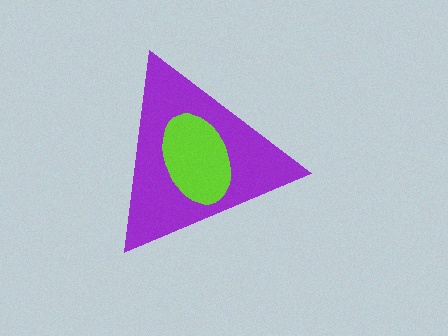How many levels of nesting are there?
2.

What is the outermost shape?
The purple triangle.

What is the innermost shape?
The lime ellipse.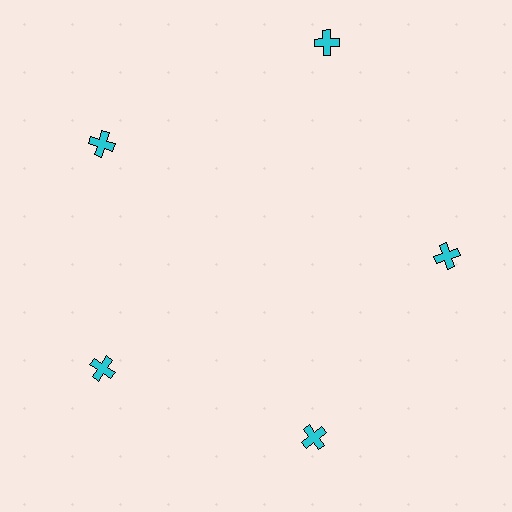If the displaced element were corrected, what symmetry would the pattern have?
It would have 5-fold rotational symmetry — the pattern would map onto itself every 72 degrees.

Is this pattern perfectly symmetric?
No. The 5 cyan crosses are arranged in a ring, but one element near the 1 o'clock position is pushed outward from the center, breaking the 5-fold rotational symmetry.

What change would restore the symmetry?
The symmetry would be restored by moving it inward, back onto the ring so that all 5 crosses sit at equal angles and equal distance from the center.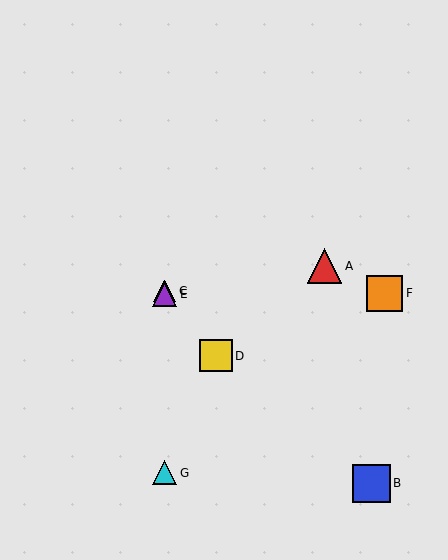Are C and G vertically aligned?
Yes, both are at x≈165.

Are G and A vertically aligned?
No, G is at x≈165 and A is at x≈324.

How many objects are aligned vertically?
3 objects (C, E, G) are aligned vertically.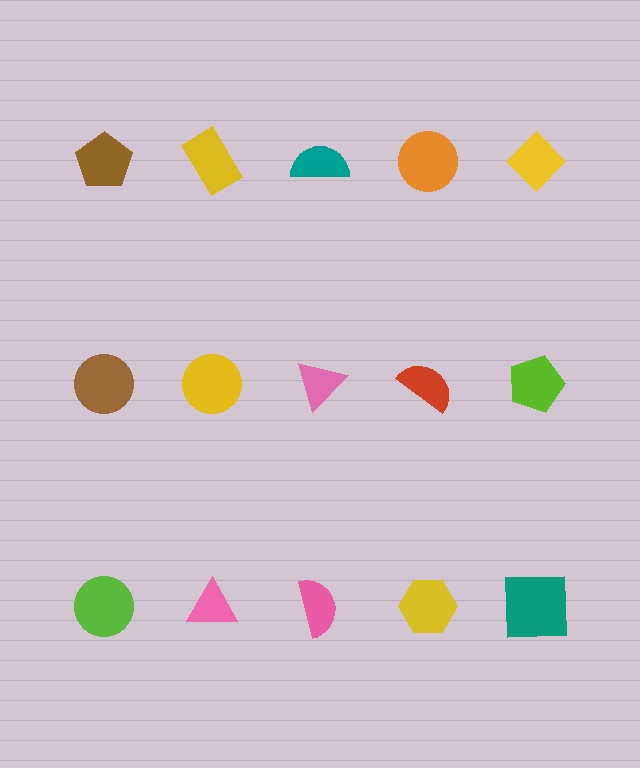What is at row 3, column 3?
A pink semicircle.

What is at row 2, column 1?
A brown circle.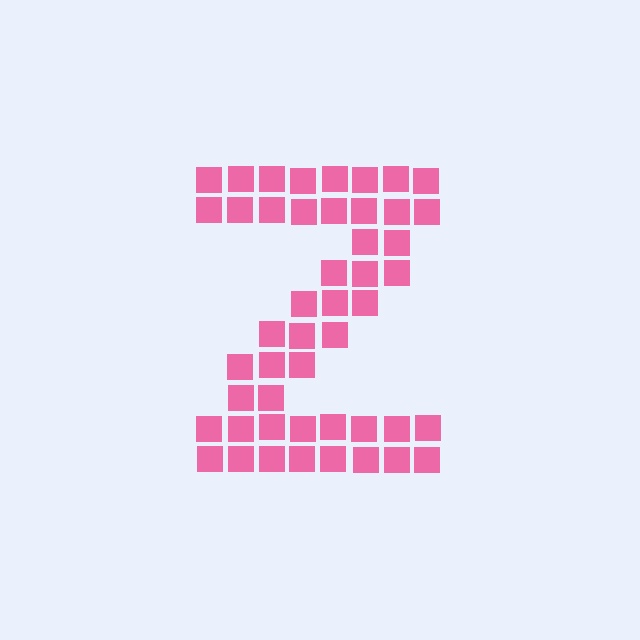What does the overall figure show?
The overall figure shows the letter Z.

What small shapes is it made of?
It is made of small squares.